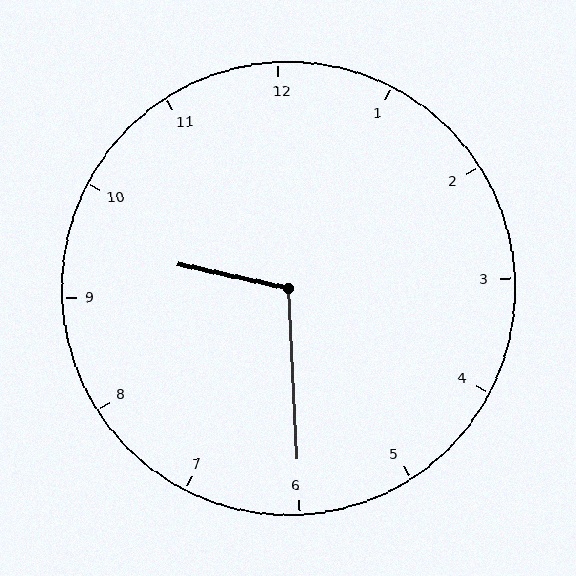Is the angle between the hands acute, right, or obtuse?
It is obtuse.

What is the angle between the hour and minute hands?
Approximately 105 degrees.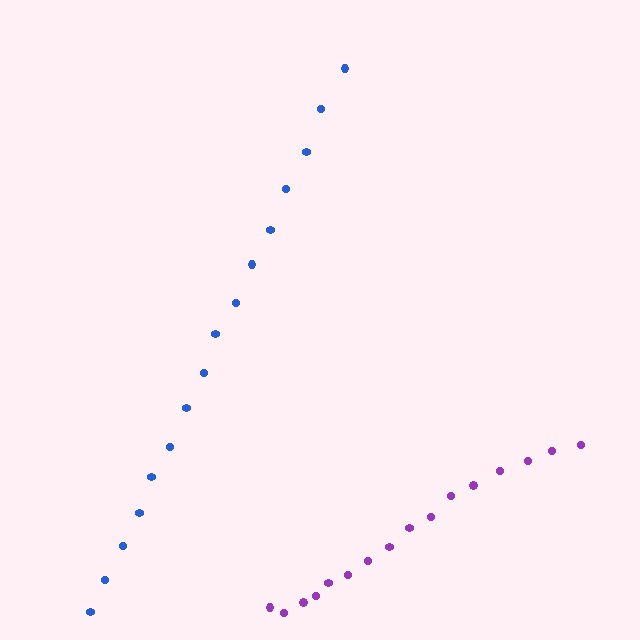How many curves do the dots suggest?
There are 2 distinct paths.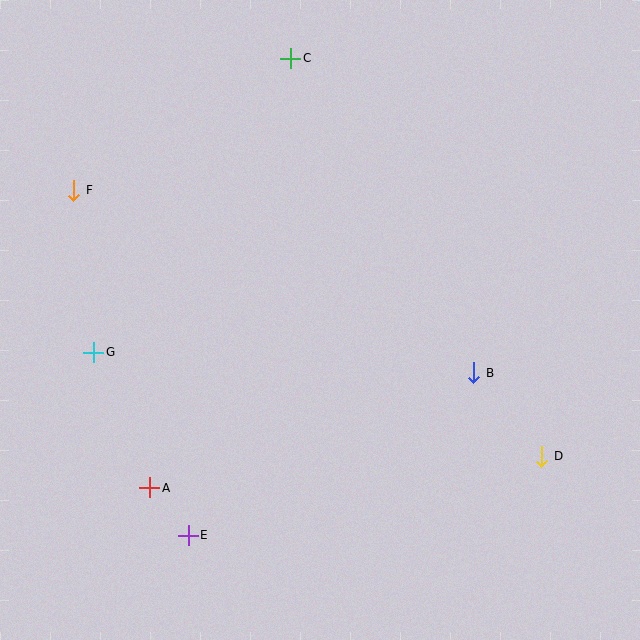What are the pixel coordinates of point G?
Point G is at (94, 352).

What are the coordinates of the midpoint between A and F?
The midpoint between A and F is at (112, 339).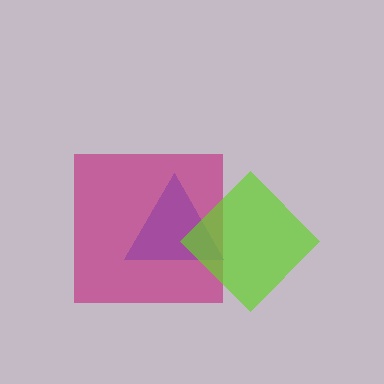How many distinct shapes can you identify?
There are 3 distinct shapes: a blue triangle, a magenta square, a lime diamond.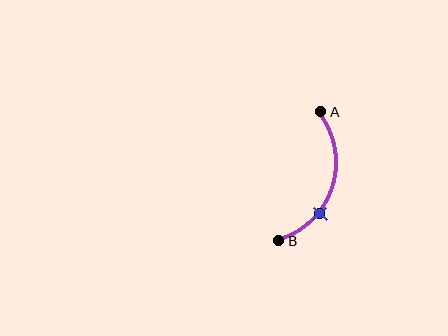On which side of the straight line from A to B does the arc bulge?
The arc bulges to the right of the straight line connecting A and B.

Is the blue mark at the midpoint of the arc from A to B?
No. The blue mark lies on the arc but is closer to endpoint B. The arc midpoint would be at the point on the curve equidistant along the arc from both A and B.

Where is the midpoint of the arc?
The arc midpoint is the point on the curve farthest from the straight line joining A and B. It sits to the right of that line.